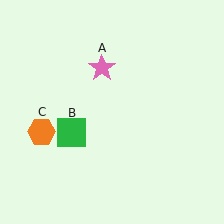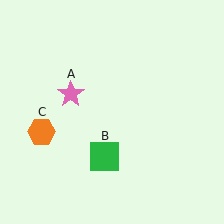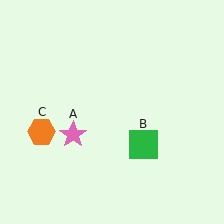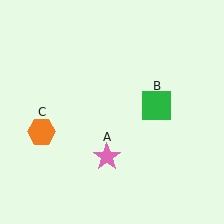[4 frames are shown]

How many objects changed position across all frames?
2 objects changed position: pink star (object A), green square (object B).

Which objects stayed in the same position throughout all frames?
Orange hexagon (object C) remained stationary.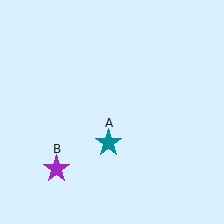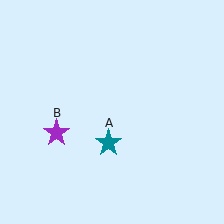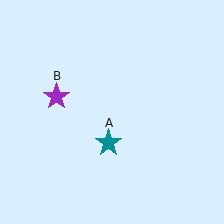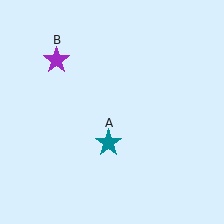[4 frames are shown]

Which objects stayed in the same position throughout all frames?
Teal star (object A) remained stationary.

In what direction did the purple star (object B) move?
The purple star (object B) moved up.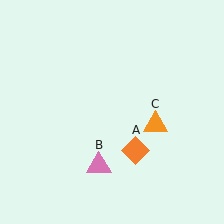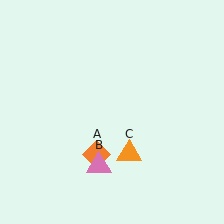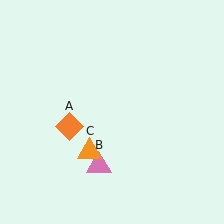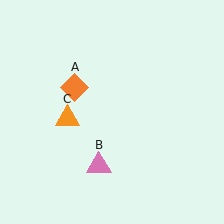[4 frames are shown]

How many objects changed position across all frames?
2 objects changed position: orange diamond (object A), orange triangle (object C).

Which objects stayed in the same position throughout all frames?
Pink triangle (object B) remained stationary.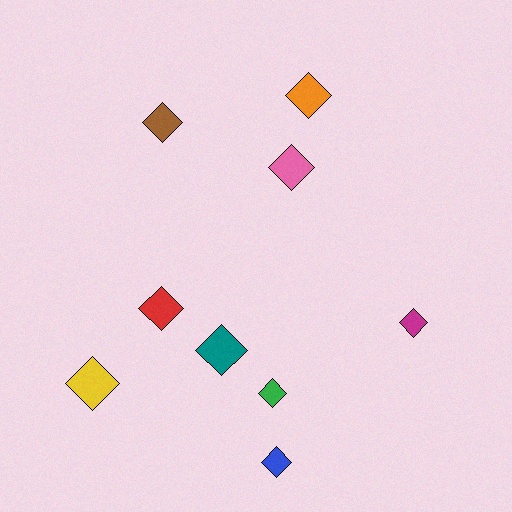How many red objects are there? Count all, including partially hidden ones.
There is 1 red object.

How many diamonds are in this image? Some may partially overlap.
There are 9 diamonds.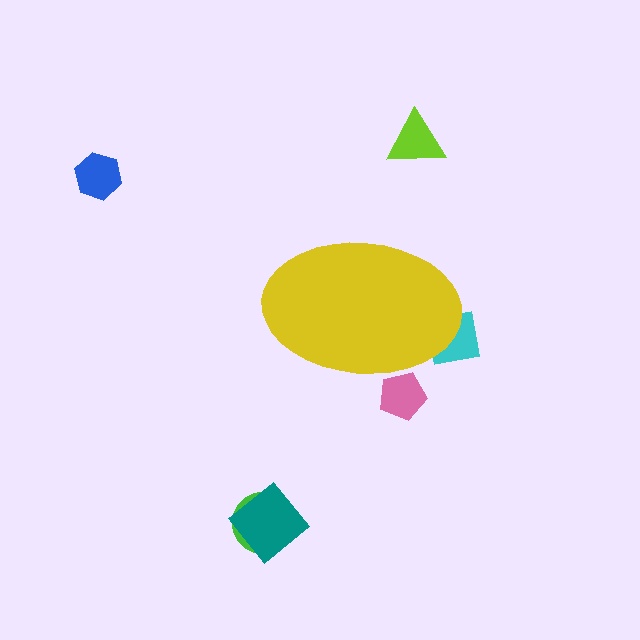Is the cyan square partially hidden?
Yes, the cyan square is partially hidden behind the yellow ellipse.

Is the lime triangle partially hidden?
No, the lime triangle is fully visible.